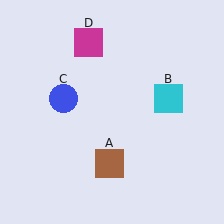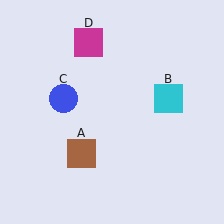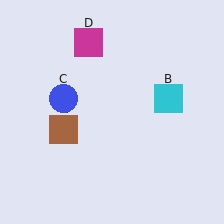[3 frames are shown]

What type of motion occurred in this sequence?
The brown square (object A) rotated clockwise around the center of the scene.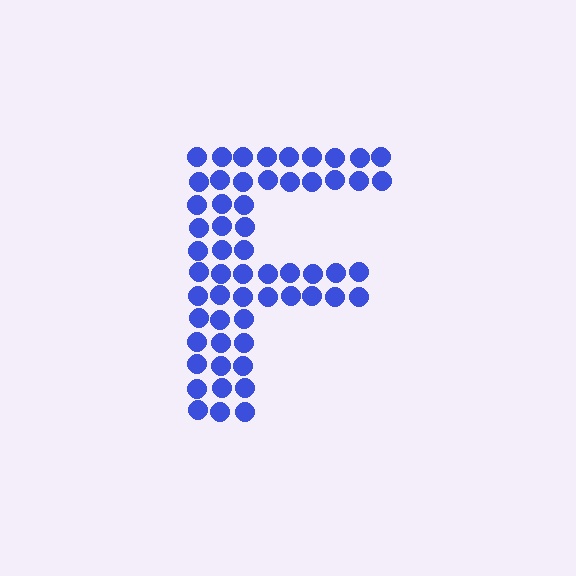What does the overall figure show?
The overall figure shows the letter F.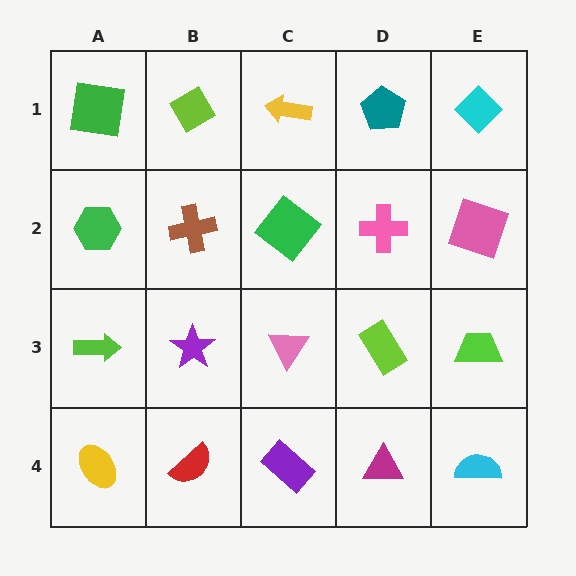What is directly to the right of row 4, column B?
A purple rectangle.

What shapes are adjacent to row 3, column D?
A pink cross (row 2, column D), a magenta triangle (row 4, column D), a pink triangle (row 3, column C), a lime trapezoid (row 3, column E).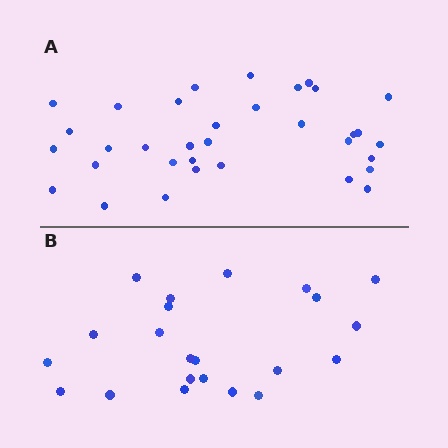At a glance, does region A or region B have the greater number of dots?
Region A (the top region) has more dots.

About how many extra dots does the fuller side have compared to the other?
Region A has roughly 12 or so more dots than region B.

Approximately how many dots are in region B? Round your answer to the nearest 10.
About 20 dots. (The exact count is 22, which rounds to 20.)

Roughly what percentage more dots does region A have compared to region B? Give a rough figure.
About 55% more.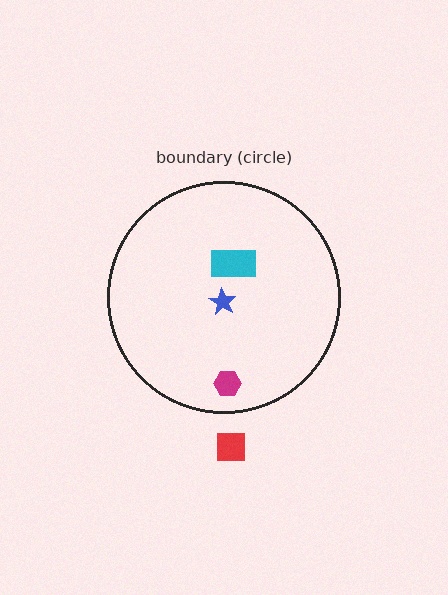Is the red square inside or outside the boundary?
Outside.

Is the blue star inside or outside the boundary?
Inside.